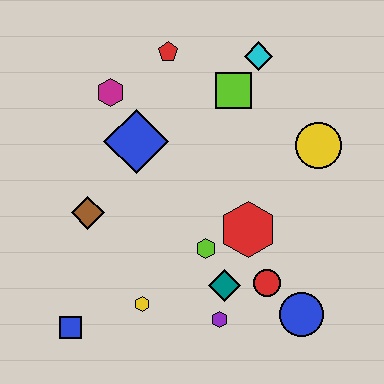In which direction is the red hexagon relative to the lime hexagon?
The red hexagon is to the right of the lime hexagon.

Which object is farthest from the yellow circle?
The blue square is farthest from the yellow circle.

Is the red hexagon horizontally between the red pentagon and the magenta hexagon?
No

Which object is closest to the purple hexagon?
The teal diamond is closest to the purple hexagon.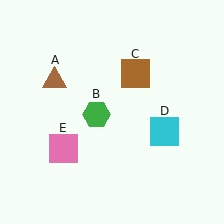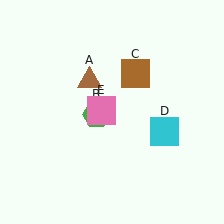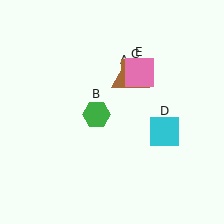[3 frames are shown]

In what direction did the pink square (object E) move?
The pink square (object E) moved up and to the right.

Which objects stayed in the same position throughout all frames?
Green hexagon (object B) and brown square (object C) and cyan square (object D) remained stationary.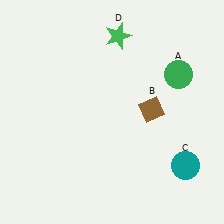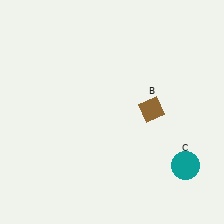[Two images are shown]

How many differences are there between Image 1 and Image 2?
There are 2 differences between the two images.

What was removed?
The green circle (A), the green star (D) were removed in Image 2.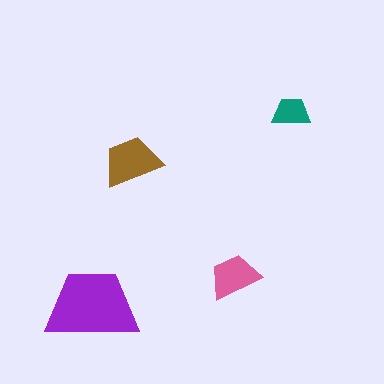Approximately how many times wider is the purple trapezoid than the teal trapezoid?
About 2.5 times wider.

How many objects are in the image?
There are 4 objects in the image.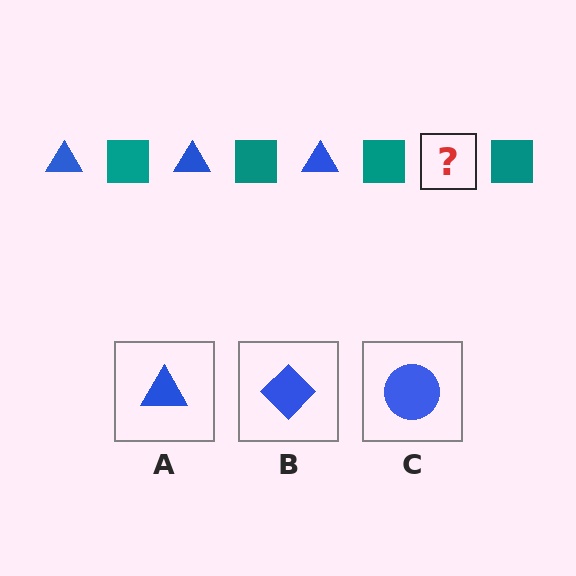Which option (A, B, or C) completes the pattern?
A.